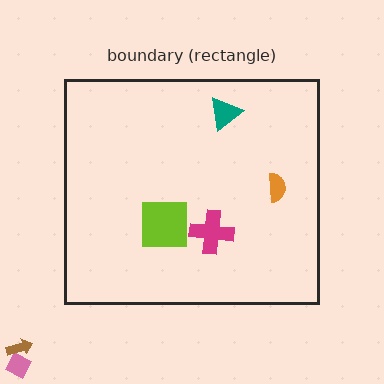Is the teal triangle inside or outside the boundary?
Inside.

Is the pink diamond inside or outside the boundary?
Outside.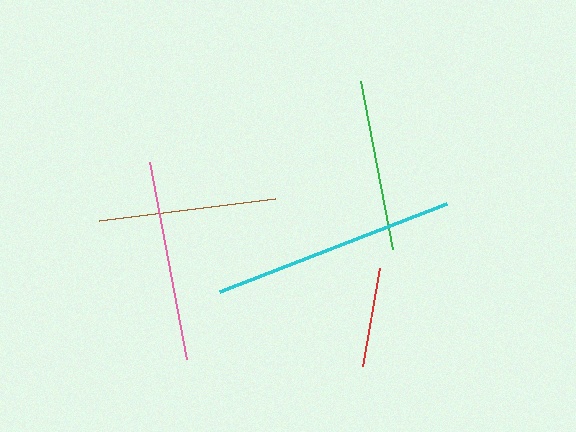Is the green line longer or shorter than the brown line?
The brown line is longer than the green line.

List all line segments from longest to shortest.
From longest to shortest: cyan, pink, brown, green, red.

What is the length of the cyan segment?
The cyan segment is approximately 243 pixels long.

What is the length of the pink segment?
The pink segment is approximately 201 pixels long.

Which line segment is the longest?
The cyan line is the longest at approximately 243 pixels.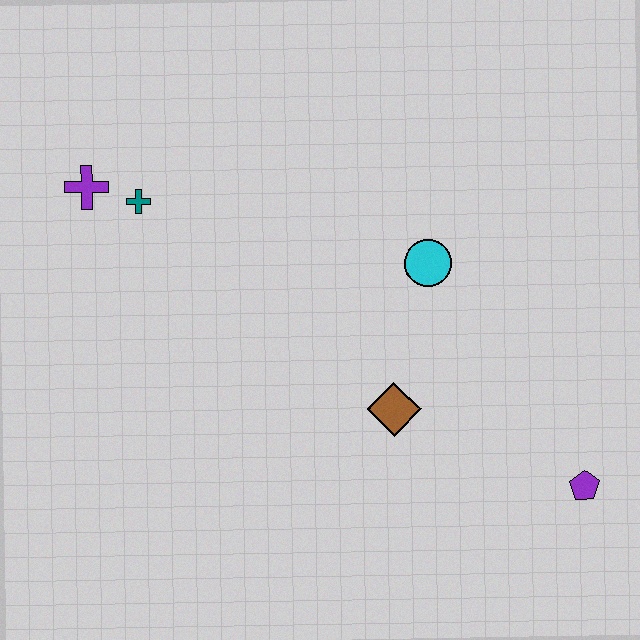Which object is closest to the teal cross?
The purple cross is closest to the teal cross.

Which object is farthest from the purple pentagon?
The purple cross is farthest from the purple pentagon.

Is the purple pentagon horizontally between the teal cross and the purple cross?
No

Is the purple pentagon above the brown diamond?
No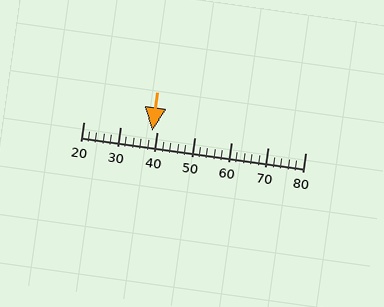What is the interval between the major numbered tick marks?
The major tick marks are spaced 10 units apart.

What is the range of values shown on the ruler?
The ruler shows values from 20 to 80.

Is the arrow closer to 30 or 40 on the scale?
The arrow is closer to 40.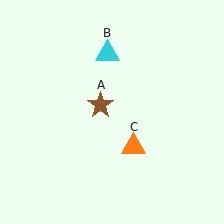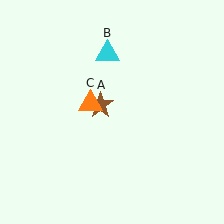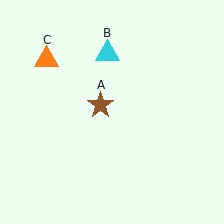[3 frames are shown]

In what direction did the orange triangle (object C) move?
The orange triangle (object C) moved up and to the left.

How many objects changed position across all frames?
1 object changed position: orange triangle (object C).